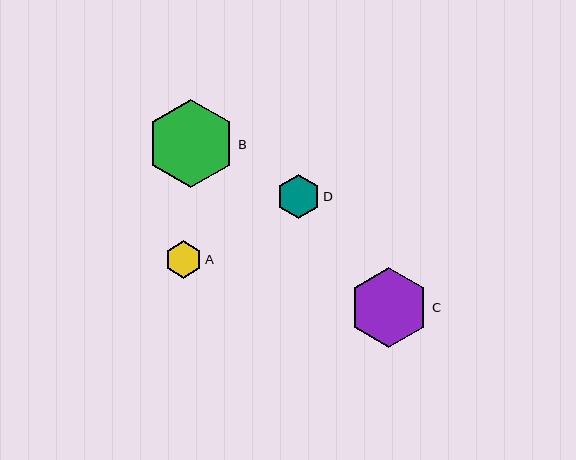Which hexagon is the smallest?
Hexagon A is the smallest with a size of approximately 37 pixels.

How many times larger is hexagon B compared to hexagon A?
Hexagon B is approximately 2.4 times the size of hexagon A.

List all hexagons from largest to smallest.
From largest to smallest: B, C, D, A.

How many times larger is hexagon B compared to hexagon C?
Hexagon B is approximately 1.1 times the size of hexagon C.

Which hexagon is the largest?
Hexagon B is the largest with a size of approximately 89 pixels.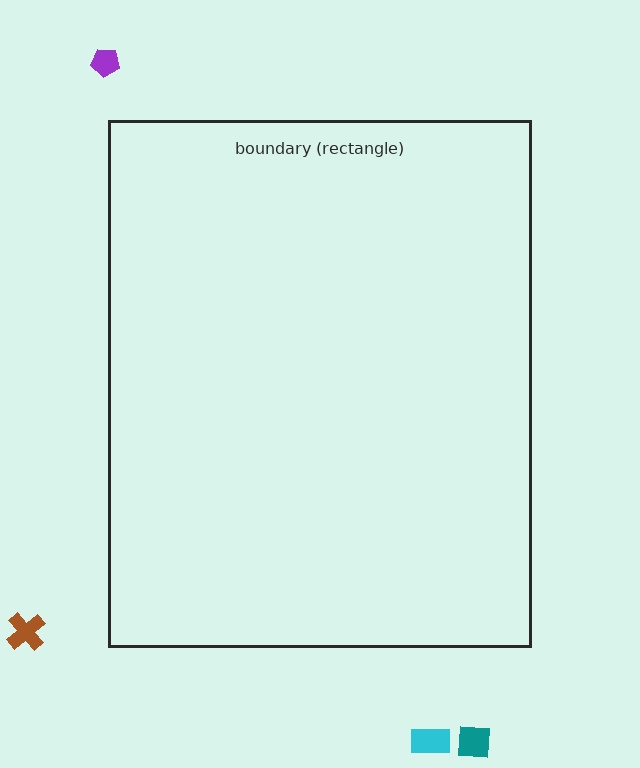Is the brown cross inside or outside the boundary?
Outside.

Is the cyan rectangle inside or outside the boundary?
Outside.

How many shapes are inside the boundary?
0 inside, 4 outside.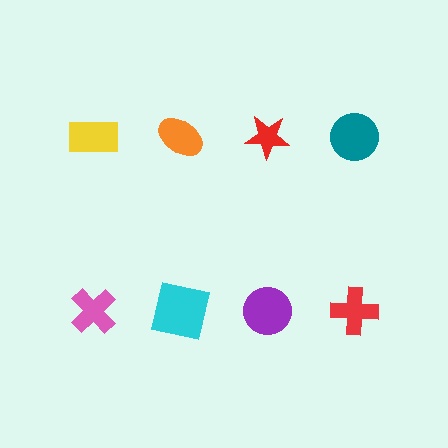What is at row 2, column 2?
A cyan square.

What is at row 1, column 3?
A red star.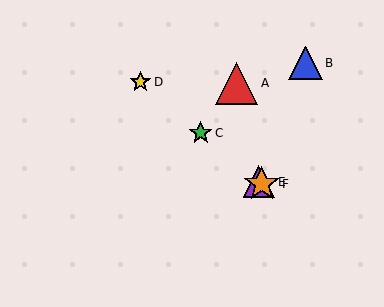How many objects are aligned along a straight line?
4 objects (C, D, E, F) are aligned along a straight line.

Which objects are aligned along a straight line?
Objects C, D, E, F are aligned along a straight line.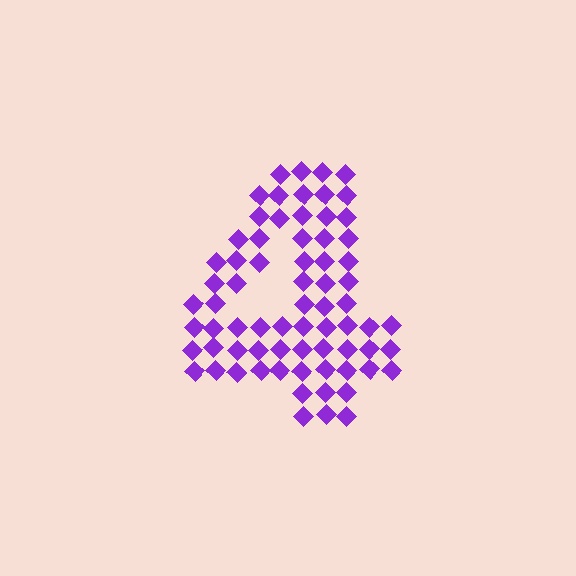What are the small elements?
The small elements are diamonds.